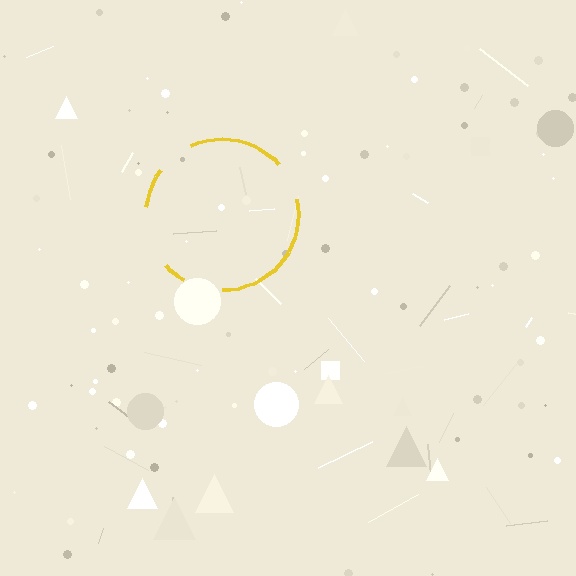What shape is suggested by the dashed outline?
The dashed outline suggests a circle.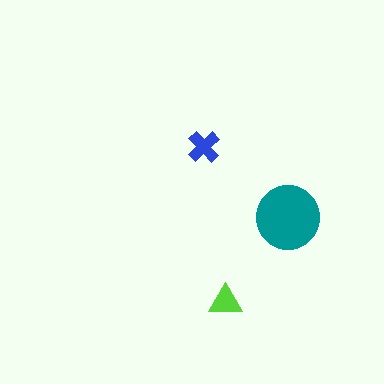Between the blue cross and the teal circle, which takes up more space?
The teal circle.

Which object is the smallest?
The lime triangle.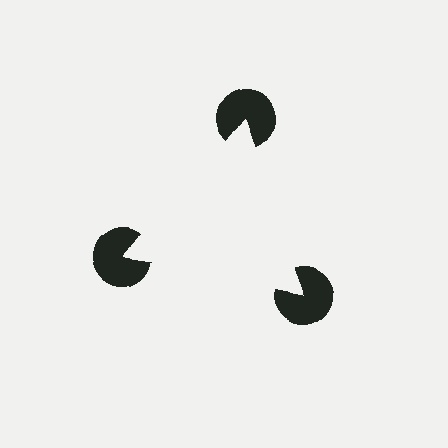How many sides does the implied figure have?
3 sides.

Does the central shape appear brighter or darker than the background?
It typically appears slightly brighter than the background, even though no actual brightness change is drawn.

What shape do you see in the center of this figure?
An illusory triangle — its edges are inferred from the aligned wedge cuts in the pac-man discs, not physically drawn.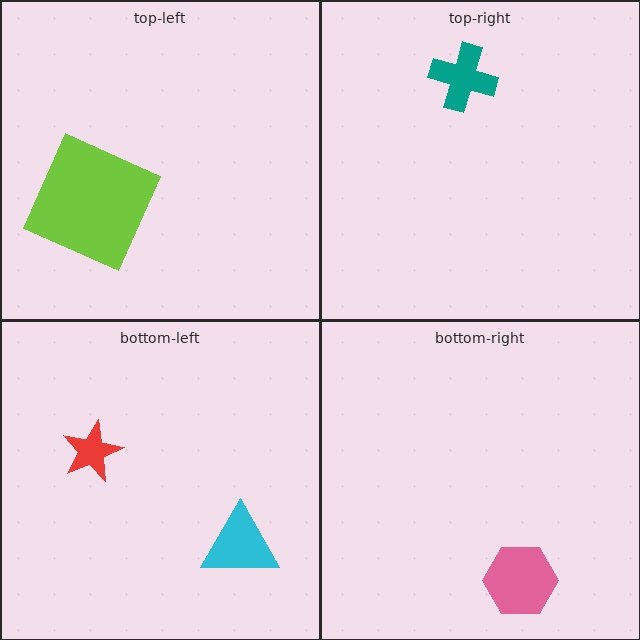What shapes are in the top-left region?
The lime square.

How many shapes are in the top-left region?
1.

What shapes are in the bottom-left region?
The red star, the cyan triangle.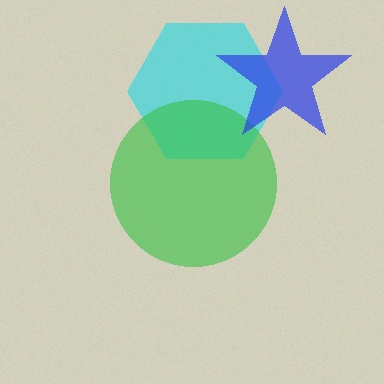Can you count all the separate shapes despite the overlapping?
Yes, there are 3 separate shapes.